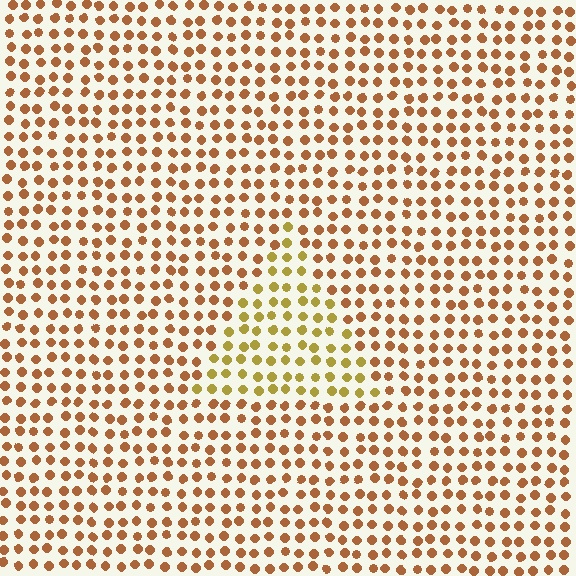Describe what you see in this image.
The image is filled with small brown elements in a uniform arrangement. A triangle-shaped region is visible where the elements are tinted to a slightly different hue, forming a subtle color boundary.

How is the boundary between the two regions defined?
The boundary is defined purely by a slight shift in hue (about 30 degrees). Spacing, size, and orientation are identical on both sides.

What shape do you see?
I see a triangle.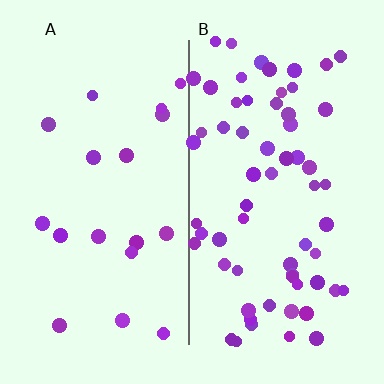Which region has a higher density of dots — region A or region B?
B (the right).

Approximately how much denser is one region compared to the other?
Approximately 3.4× — region B over region A.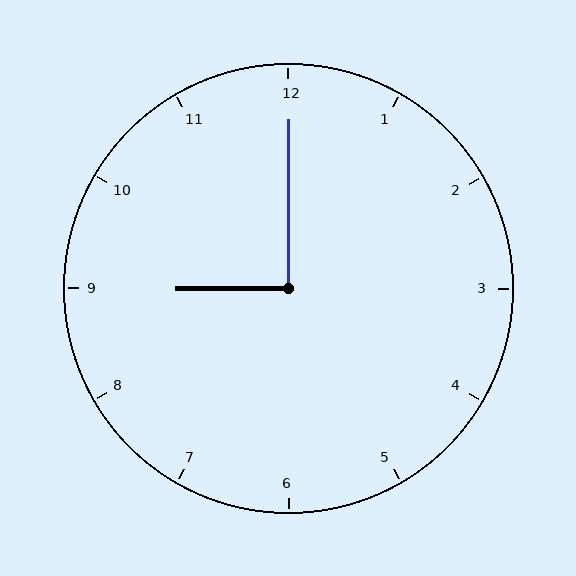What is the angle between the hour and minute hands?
Approximately 90 degrees.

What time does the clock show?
9:00.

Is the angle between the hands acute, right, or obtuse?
It is right.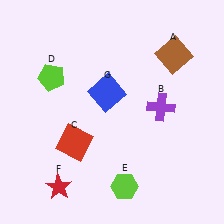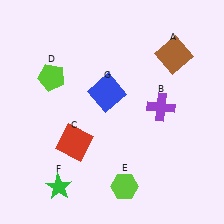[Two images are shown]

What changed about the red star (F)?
In Image 1, F is red. In Image 2, it changed to green.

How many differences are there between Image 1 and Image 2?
There is 1 difference between the two images.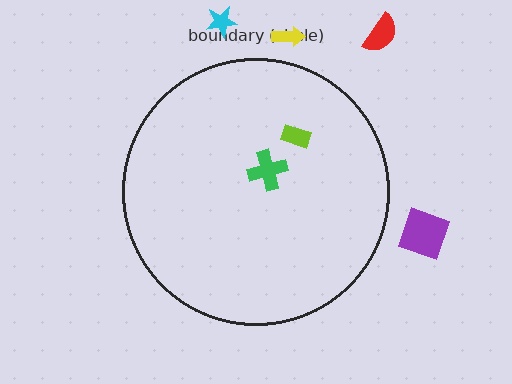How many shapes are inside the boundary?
2 inside, 4 outside.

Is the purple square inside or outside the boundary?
Outside.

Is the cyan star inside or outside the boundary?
Outside.